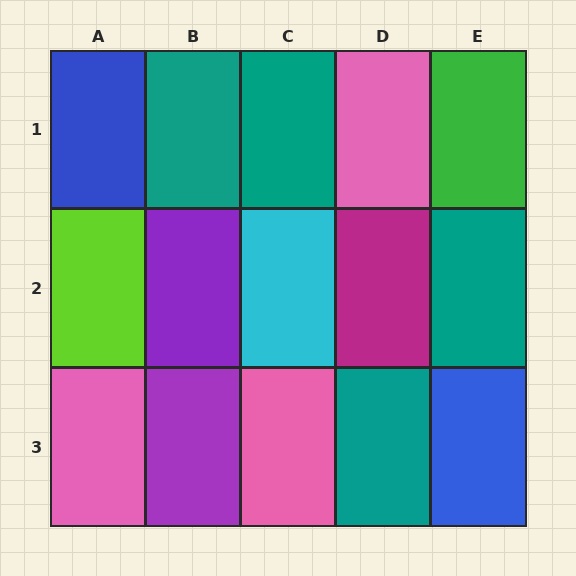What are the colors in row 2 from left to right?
Lime, purple, cyan, magenta, teal.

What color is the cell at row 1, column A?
Blue.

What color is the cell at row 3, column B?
Purple.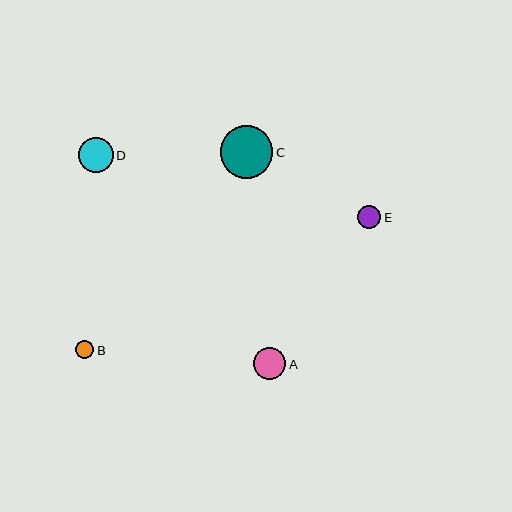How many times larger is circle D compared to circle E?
Circle D is approximately 1.5 times the size of circle E.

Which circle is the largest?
Circle C is the largest with a size of approximately 53 pixels.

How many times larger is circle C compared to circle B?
Circle C is approximately 2.8 times the size of circle B.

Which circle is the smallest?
Circle B is the smallest with a size of approximately 19 pixels.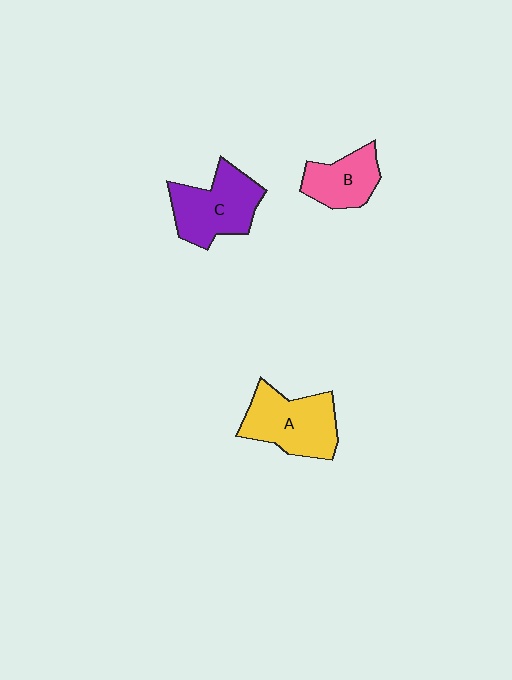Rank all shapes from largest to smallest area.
From largest to smallest: A (yellow), C (purple), B (pink).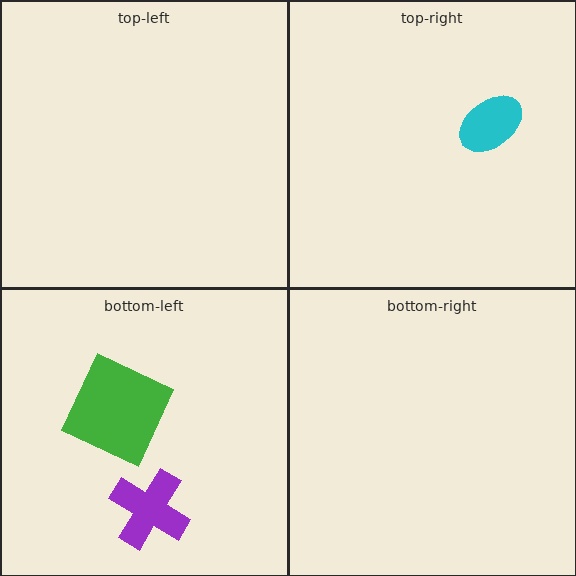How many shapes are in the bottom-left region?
2.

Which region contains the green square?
The bottom-left region.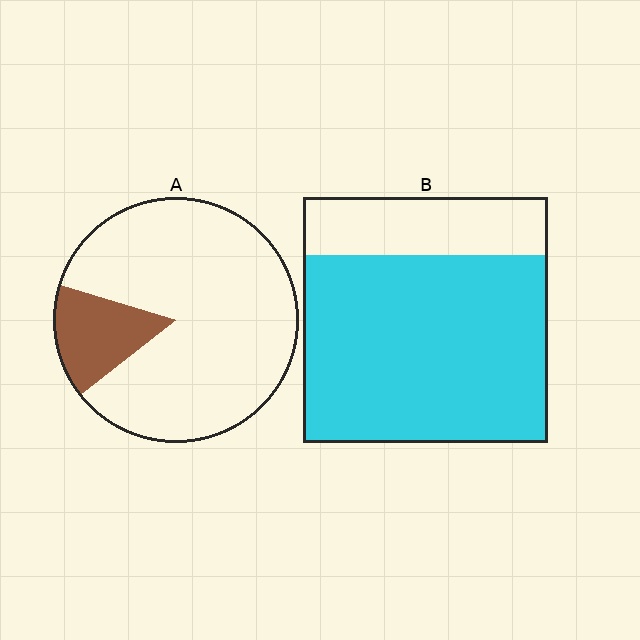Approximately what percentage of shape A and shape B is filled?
A is approximately 15% and B is approximately 75%.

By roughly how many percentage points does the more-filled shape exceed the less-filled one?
By roughly 60 percentage points (B over A).